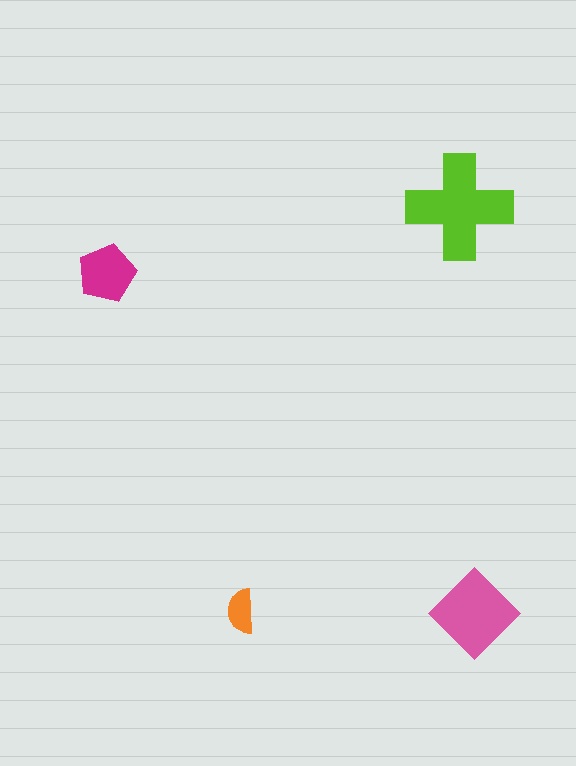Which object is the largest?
The lime cross.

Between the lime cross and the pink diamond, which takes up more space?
The lime cross.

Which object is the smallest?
The orange semicircle.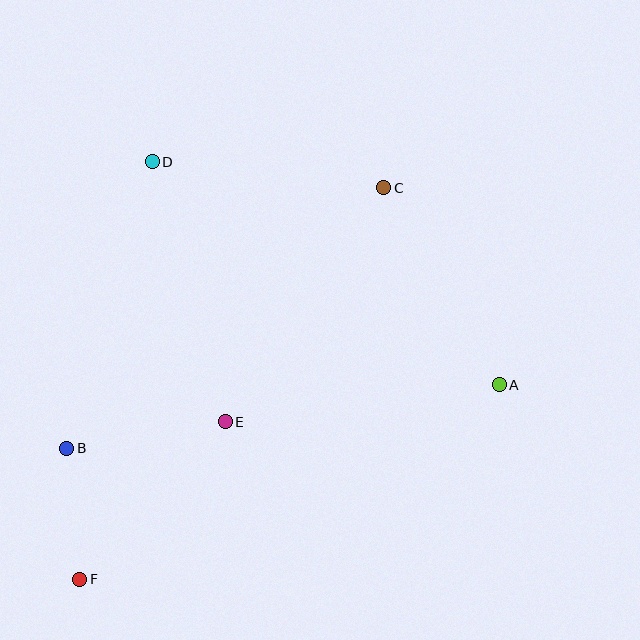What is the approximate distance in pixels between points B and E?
The distance between B and E is approximately 161 pixels.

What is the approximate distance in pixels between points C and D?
The distance between C and D is approximately 233 pixels.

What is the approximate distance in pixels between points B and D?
The distance between B and D is approximately 299 pixels.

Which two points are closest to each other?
Points B and F are closest to each other.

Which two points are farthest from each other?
Points C and F are farthest from each other.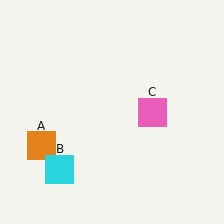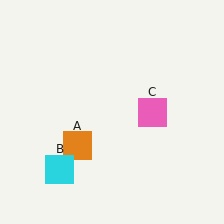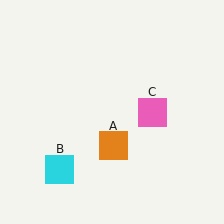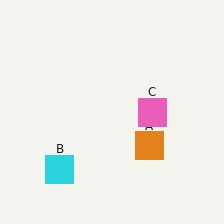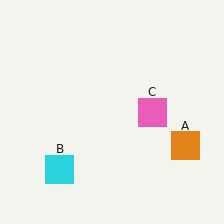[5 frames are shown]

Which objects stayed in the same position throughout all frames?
Cyan square (object B) and pink square (object C) remained stationary.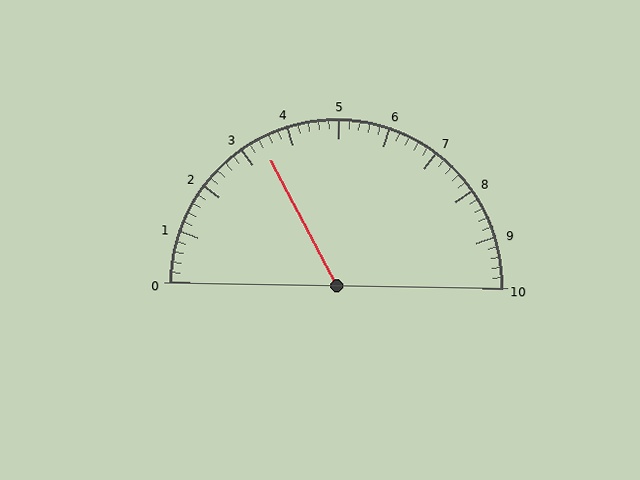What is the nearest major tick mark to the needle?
The nearest major tick mark is 3.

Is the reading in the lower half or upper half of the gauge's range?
The reading is in the lower half of the range (0 to 10).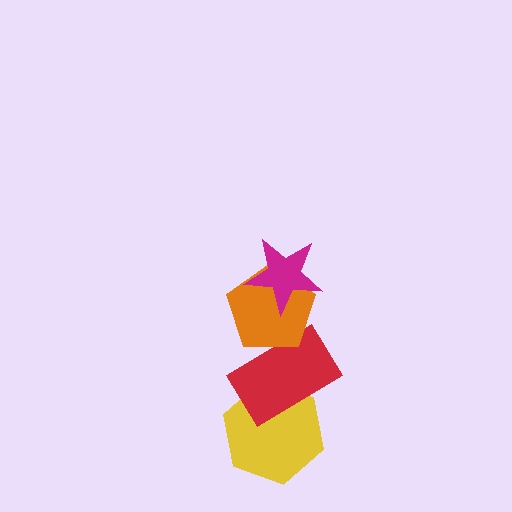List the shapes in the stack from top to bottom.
From top to bottom: the magenta star, the orange pentagon, the red rectangle, the yellow hexagon.